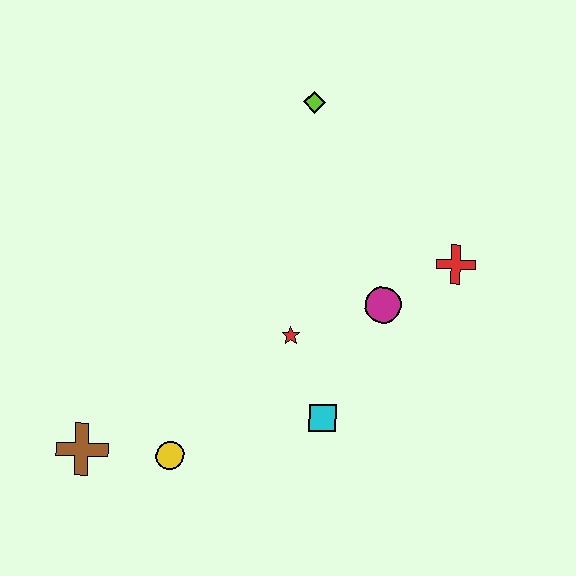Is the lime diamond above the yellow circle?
Yes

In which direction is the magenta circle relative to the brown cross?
The magenta circle is to the right of the brown cross.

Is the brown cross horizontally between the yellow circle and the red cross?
No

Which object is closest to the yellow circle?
The brown cross is closest to the yellow circle.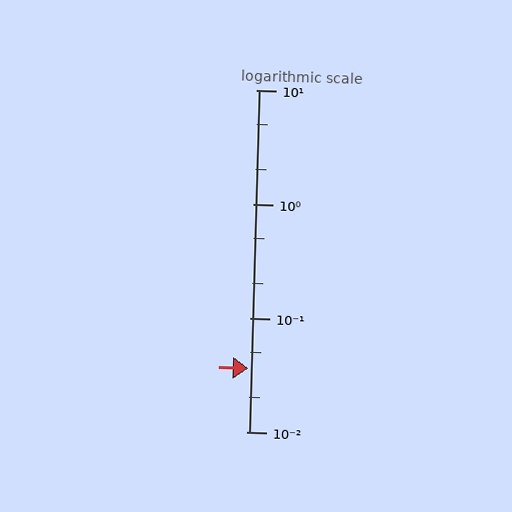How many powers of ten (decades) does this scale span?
The scale spans 3 decades, from 0.01 to 10.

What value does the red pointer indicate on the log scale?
The pointer indicates approximately 0.036.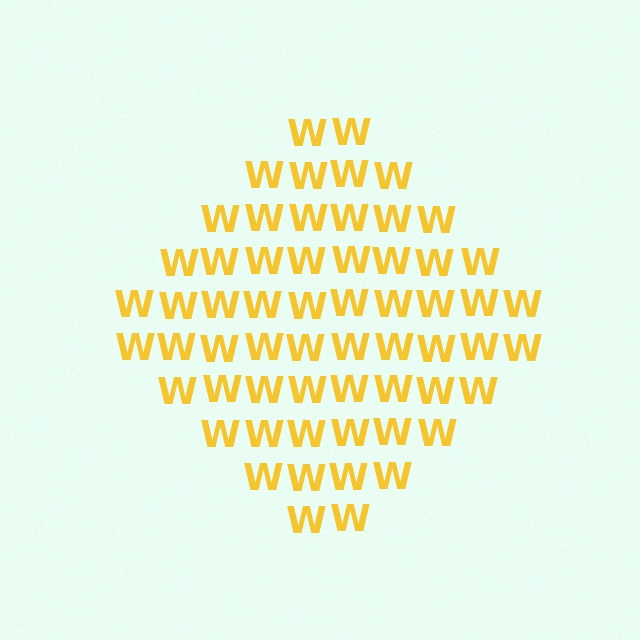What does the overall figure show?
The overall figure shows a diamond.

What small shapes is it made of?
It is made of small letter W's.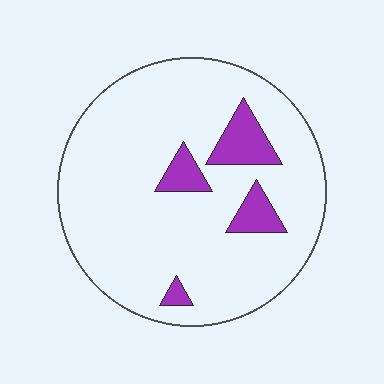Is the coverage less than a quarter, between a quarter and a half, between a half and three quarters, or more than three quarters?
Less than a quarter.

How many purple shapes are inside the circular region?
4.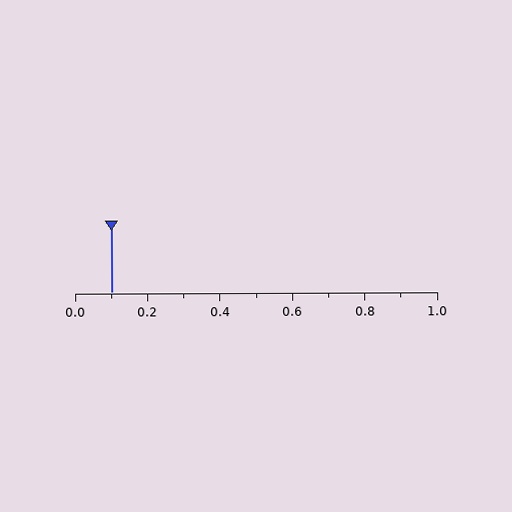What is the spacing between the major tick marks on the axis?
The major ticks are spaced 0.2 apart.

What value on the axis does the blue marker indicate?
The marker indicates approximately 0.1.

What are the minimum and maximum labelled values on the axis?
The axis runs from 0.0 to 1.0.